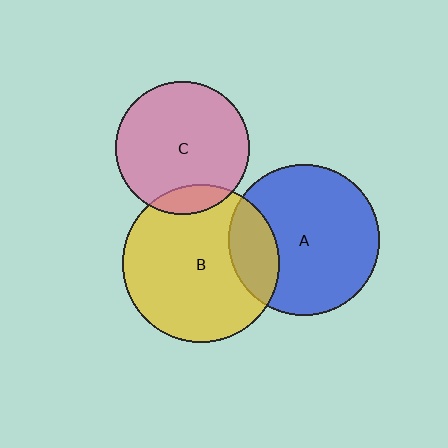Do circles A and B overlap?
Yes.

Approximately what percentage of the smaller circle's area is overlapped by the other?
Approximately 20%.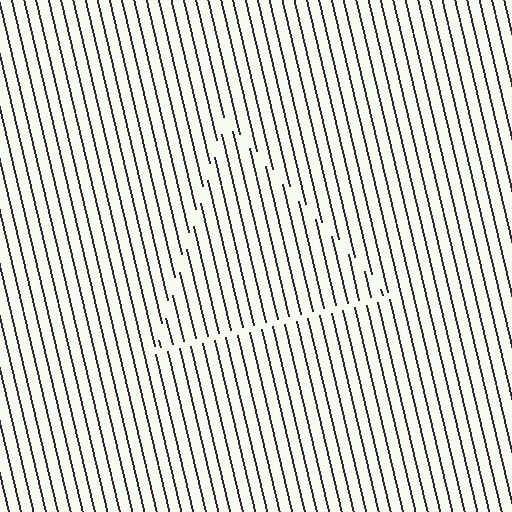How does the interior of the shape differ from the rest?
The interior of the shape contains the same grating, shifted by half a period — the contour is defined by the phase discontinuity where line-ends from the inner and outer gratings abut.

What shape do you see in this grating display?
An illusory triangle. The interior of the shape contains the same grating, shifted by half a period — the contour is defined by the phase discontinuity where line-ends from the inner and outer gratings abut.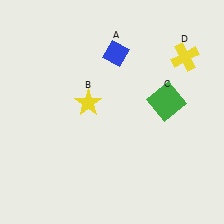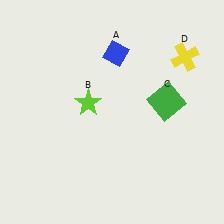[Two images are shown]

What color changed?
The star (B) changed from yellow in Image 1 to lime in Image 2.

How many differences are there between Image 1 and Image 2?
There is 1 difference between the two images.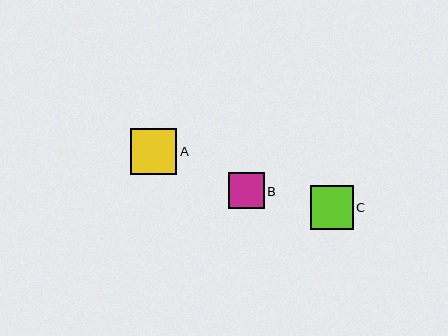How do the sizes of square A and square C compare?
Square A and square C are approximately the same size.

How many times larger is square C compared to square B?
Square C is approximately 1.2 times the size of square B.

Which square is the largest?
Square A is the largest with a size of approximately 47 pixels.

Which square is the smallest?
Square B is the smallest with a size of approximately 35 pixels.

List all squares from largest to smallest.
From largest to smallest: A, C, B.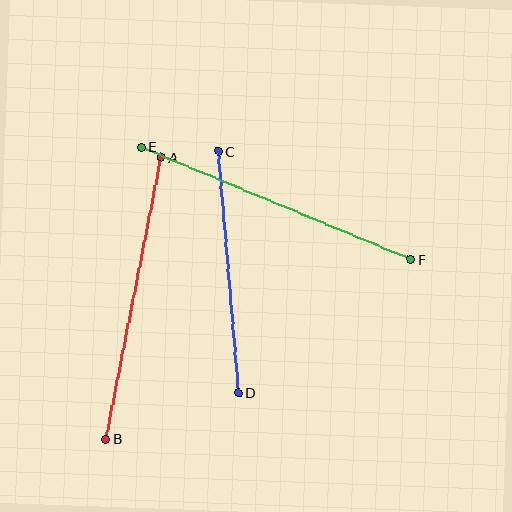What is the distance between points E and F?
The distance is approximately 292 pixels.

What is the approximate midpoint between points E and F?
The midpoint is at approximately (276, 203) pixels.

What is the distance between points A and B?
The distance is approximately 287 pixels.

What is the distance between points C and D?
The distance is approximately 242 pixels.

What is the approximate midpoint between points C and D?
The midpoint is at approximately (228, 272) pixels.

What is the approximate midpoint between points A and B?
The midpoint is at approximately (134, 298) pixels.